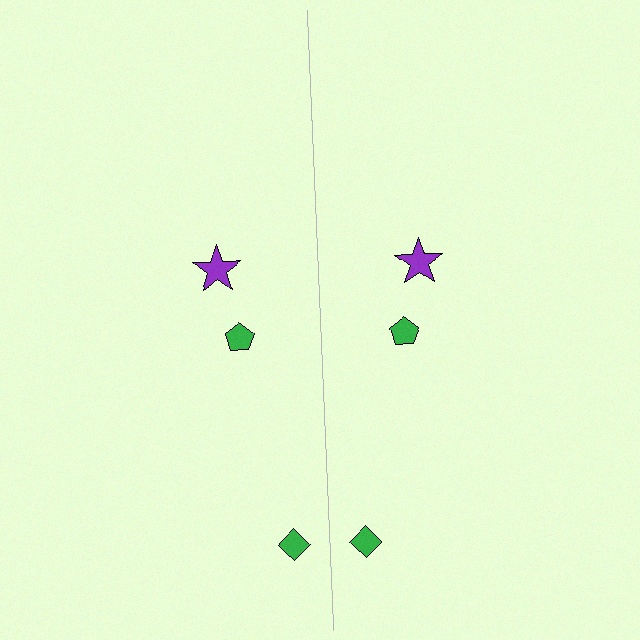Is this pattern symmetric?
Yes, this pattern has bilateral (reflection) symmetry.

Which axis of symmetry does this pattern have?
The pattern has a vertical axis of symmetry running through the center of the image.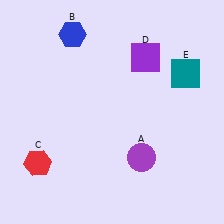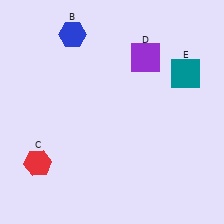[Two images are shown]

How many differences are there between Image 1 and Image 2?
There is 1 difference between the two images.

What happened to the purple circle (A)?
The purple circle (A) was removed in Image 2. It was in the bottom-right area of Image 1.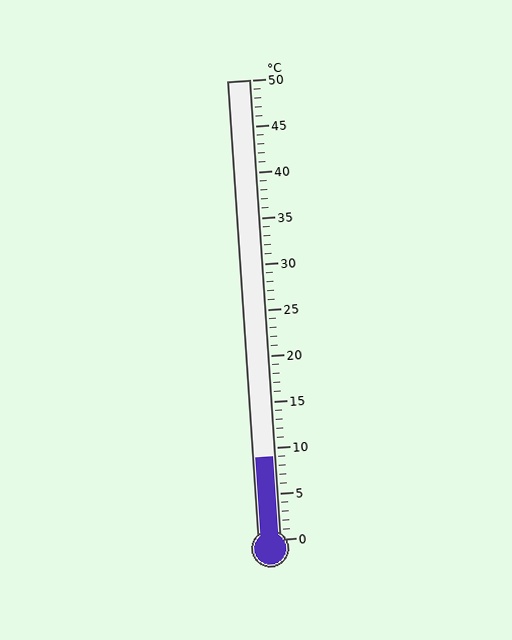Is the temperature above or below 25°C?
The temperature is below 25°C.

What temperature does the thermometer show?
The thermometer shows approximately 9°C.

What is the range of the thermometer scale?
The thermometer scale ranges from 0°C to 50°C.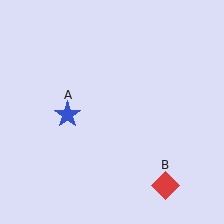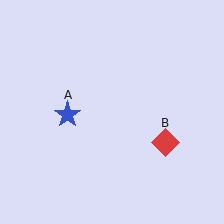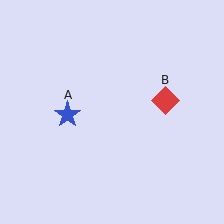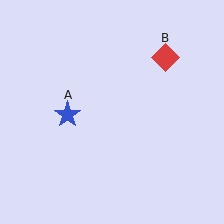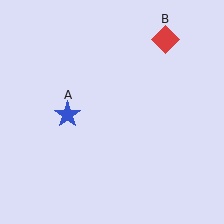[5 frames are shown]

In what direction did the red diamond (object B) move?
The red diamond (object B) moved up.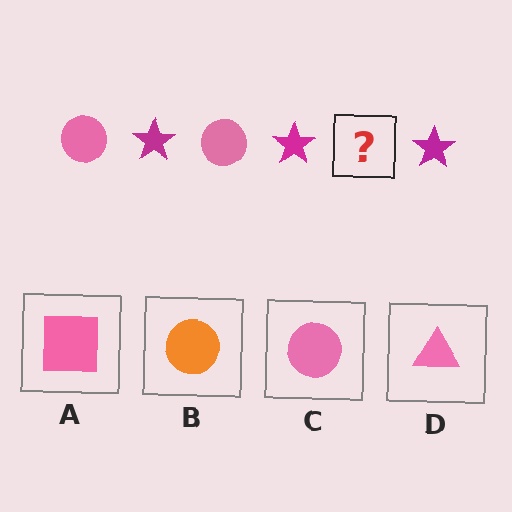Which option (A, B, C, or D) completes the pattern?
C.